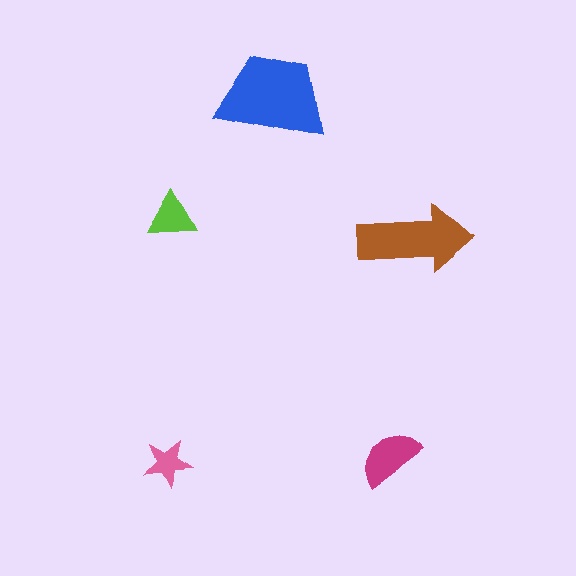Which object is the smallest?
The pink star.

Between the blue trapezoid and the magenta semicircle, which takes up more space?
The blue trapezoid.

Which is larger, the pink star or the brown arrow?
The brown arrow.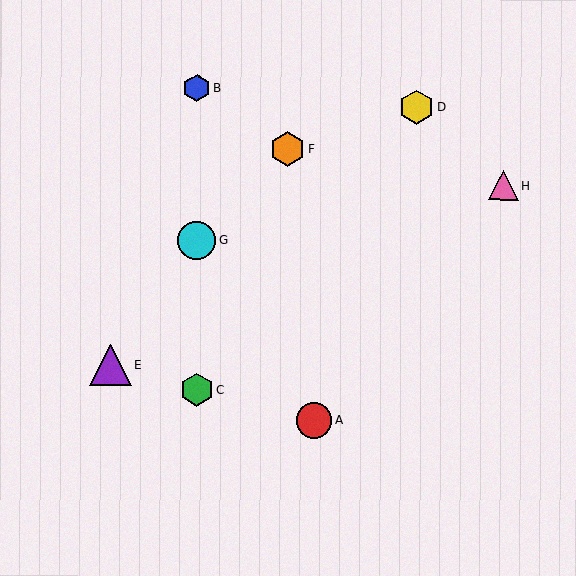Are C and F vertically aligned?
No, C is at x≈196 and F is at x≈288.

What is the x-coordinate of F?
Object F is at x≈288.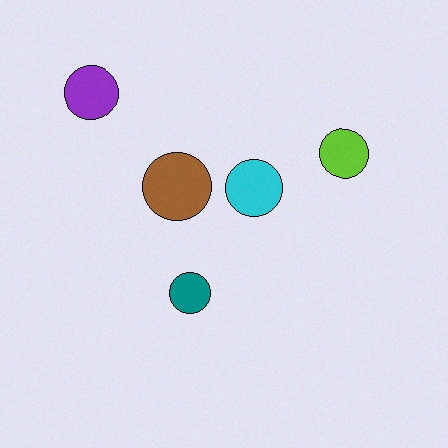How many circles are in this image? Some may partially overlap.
There are 5 circles.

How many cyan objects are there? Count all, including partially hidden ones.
There is 1 cyan object.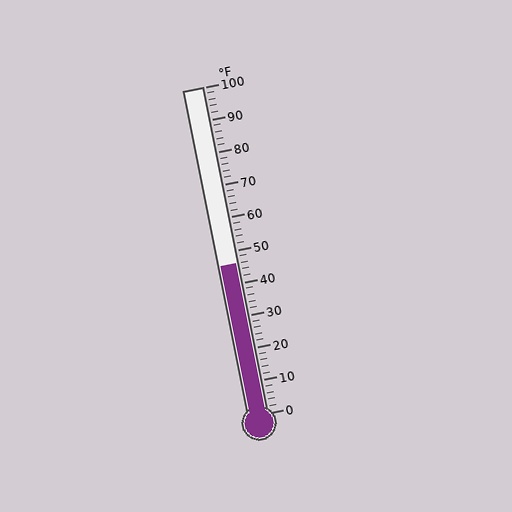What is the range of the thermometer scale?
The thermometer scale ranges from 0°F to 100°F.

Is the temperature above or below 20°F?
The temperature is above 20°F.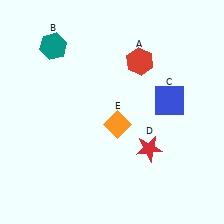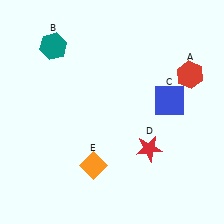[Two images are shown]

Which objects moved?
The objects that moved are: the red hexagon (A), the orange diamond (E).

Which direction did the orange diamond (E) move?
The orange diamond (E) moved down.